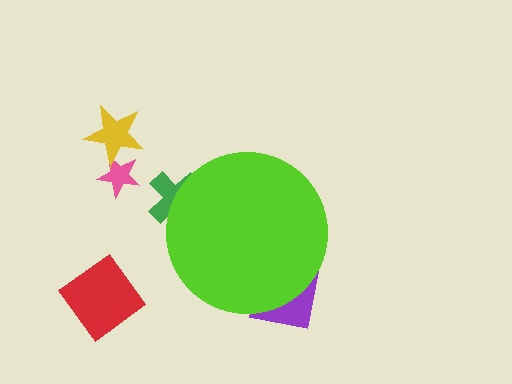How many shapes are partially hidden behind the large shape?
2 shapes are partially hidden.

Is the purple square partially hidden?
Yes, the purple square is partially hidden behind the lime circle.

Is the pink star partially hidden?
No, the pink star is fully visible.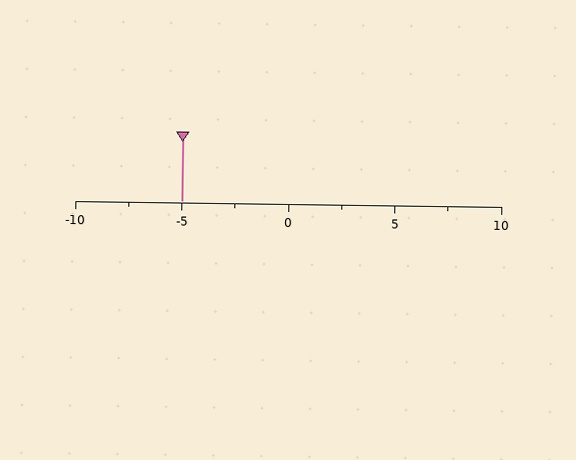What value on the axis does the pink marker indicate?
The marker indicates approximately -5.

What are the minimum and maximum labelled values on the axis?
The axis runs from -10 to 10.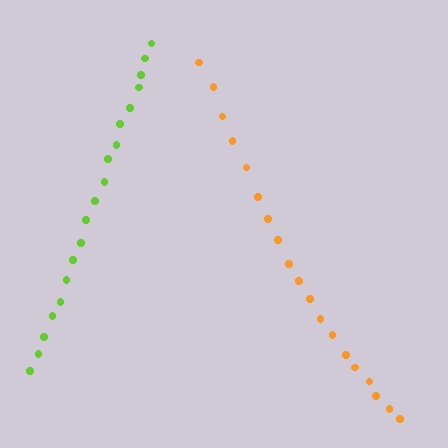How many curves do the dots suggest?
There are 2 distinct paths.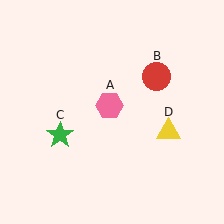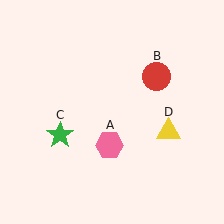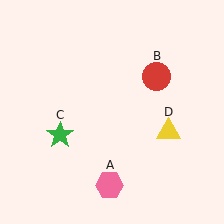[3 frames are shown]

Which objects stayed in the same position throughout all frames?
Red circle (object B) and green star (object C) and yellow triangle (object D) remained stationary.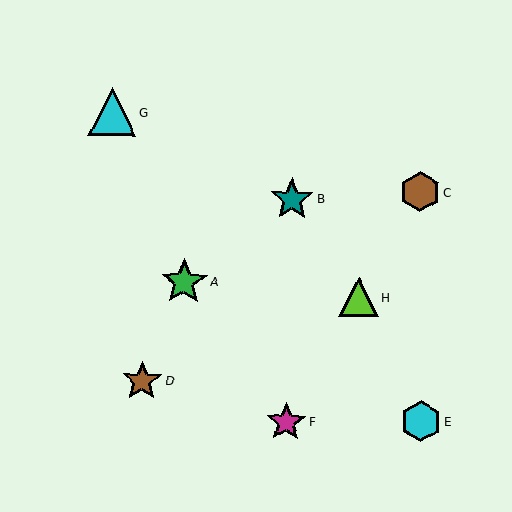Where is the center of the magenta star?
The center of the magenta star is at (286, 422).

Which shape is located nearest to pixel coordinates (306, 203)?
The teal star (labeled B) at (292, 199) is nearest to that location.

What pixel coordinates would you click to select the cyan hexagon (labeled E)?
Click at (421, 421) to select the cyan hexagon E.